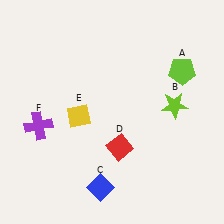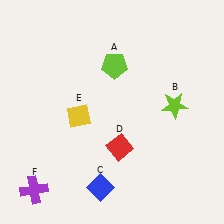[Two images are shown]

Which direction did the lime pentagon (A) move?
The lime pentagon (A) moved left.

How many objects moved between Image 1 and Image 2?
2 objects moved between the two images.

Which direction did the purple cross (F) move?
The purple cross (F) moved down.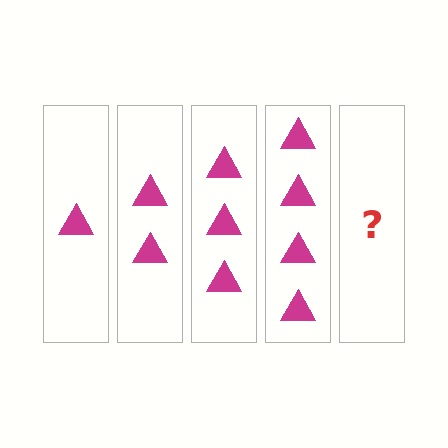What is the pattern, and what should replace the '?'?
The pattern is that each step adds one more triangle. The '?' should be 5 triangles.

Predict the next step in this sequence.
The next step is 5 triangles.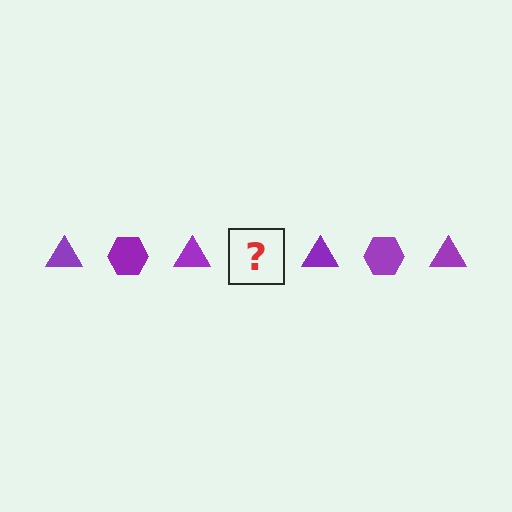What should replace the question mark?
The question mark should be replaced with a purple hexagon.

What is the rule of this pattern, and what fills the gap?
The rule is that the pattern cycles through triangle, hexagon shapes in purple. The gap should be filled with a purple hexagon.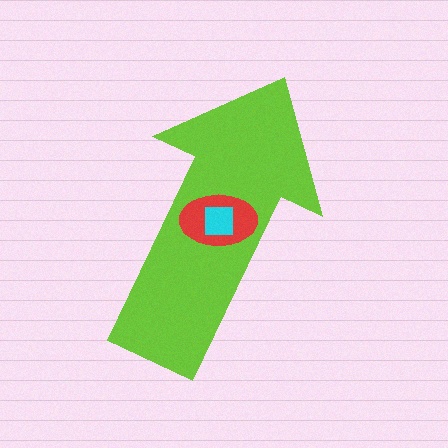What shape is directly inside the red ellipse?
The cyan square.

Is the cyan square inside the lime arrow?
Yes.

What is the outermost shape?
The lime arrow.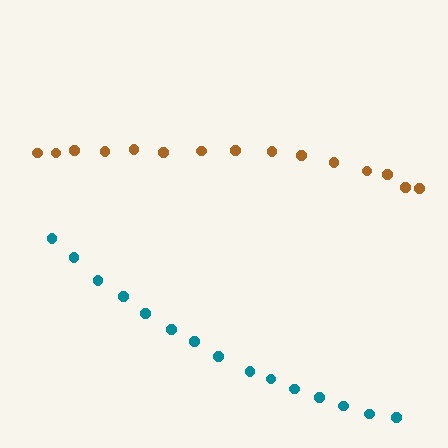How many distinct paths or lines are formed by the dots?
There are 2 distinct paths.